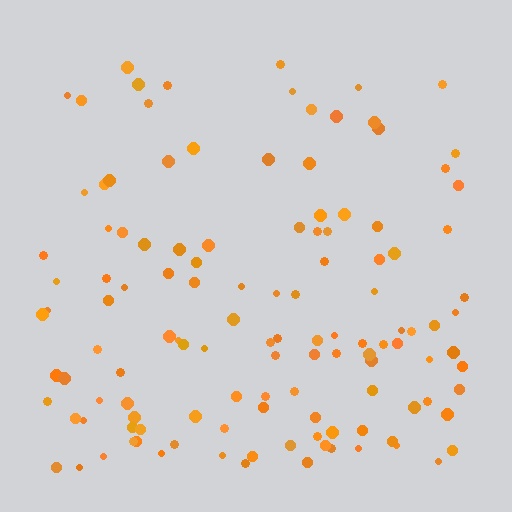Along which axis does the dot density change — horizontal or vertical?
Vertical.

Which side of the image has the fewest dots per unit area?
The top.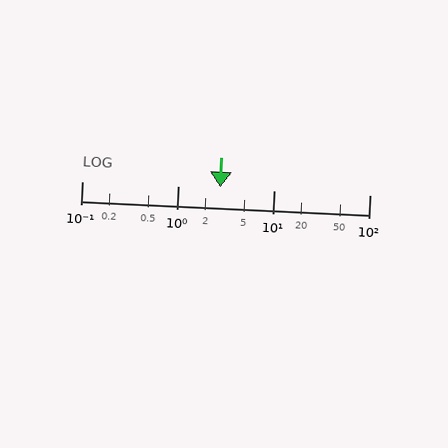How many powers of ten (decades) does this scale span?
The scale spans 3 decades, from 0.1 to 100.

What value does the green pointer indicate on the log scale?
The pointer indicates approximately 2.8.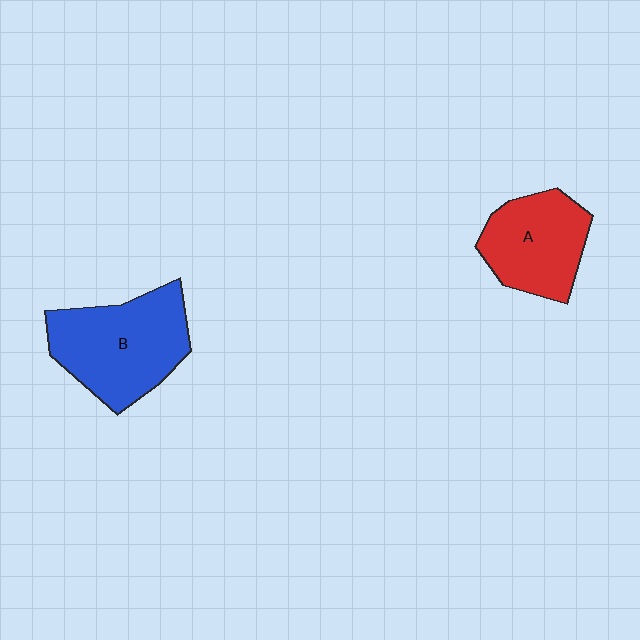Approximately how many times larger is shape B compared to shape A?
Approximately 1.3 times.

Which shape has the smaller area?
Shape A (red).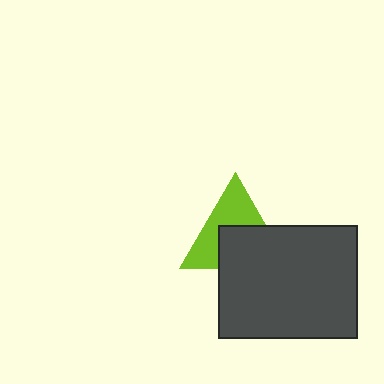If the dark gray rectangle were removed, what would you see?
You would see the complete lime triangle.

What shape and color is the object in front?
The object in front is a dark gray rectangle.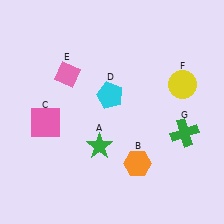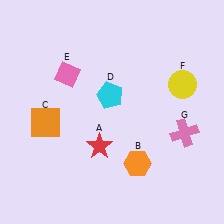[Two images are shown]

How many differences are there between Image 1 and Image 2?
There are 3 differences between the two images.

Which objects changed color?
A changed from green to red. C changed from pink to orange. G changed from green to pink.